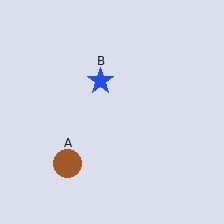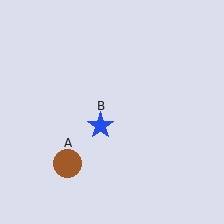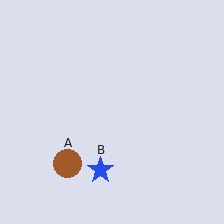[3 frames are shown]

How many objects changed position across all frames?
1 object changed position: blue star (object B).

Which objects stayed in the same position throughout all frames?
Brown circle (object A) remained stationary.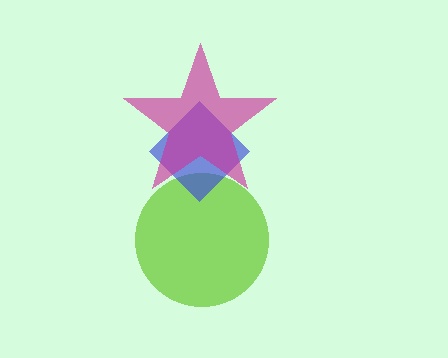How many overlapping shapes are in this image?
There are 3 overlapping shapes in the image.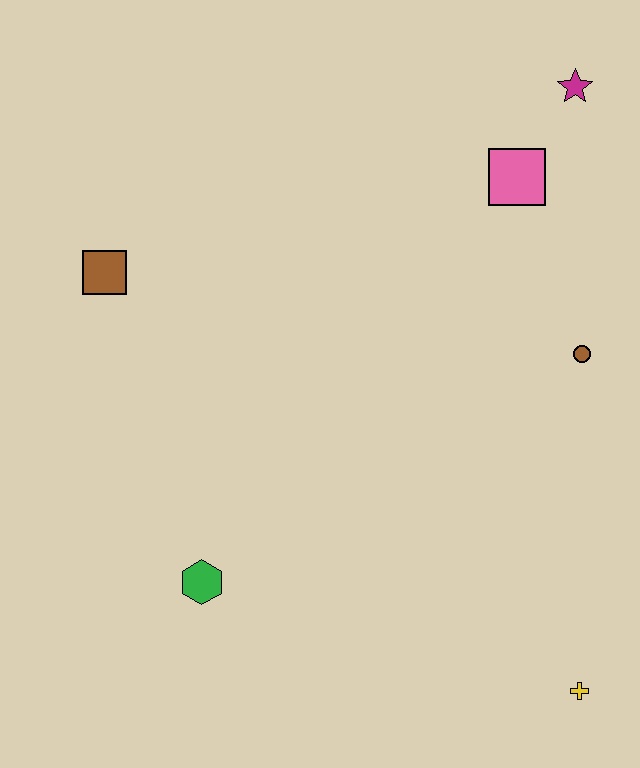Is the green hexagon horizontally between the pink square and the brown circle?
No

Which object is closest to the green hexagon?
The brown square is closest to the green hexagon.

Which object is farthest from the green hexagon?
The magenta star is farthest from the green hexagon.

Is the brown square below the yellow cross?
No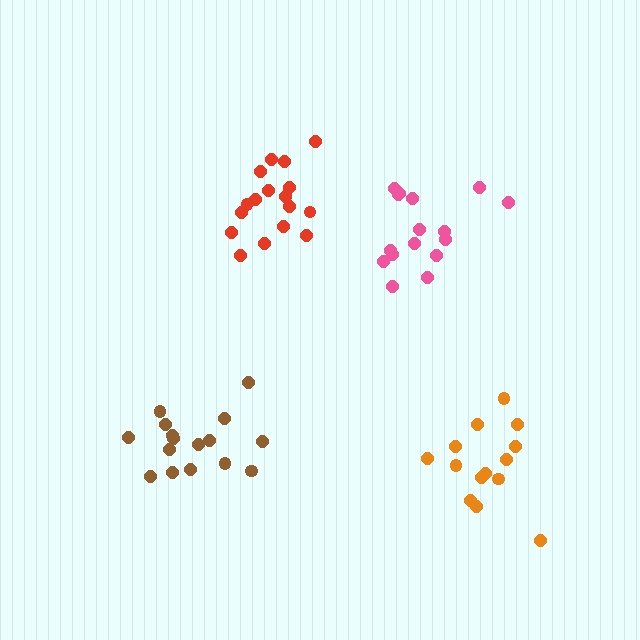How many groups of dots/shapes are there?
There are 4 groups.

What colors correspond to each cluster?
The clusters are colored: red, brown, pink, orange.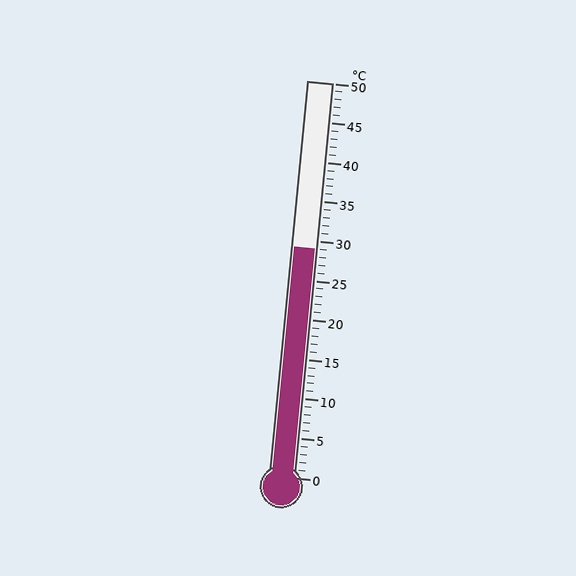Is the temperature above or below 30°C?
The temperature is below 30°C.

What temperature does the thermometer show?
The thermometer shows approximately 29°C.